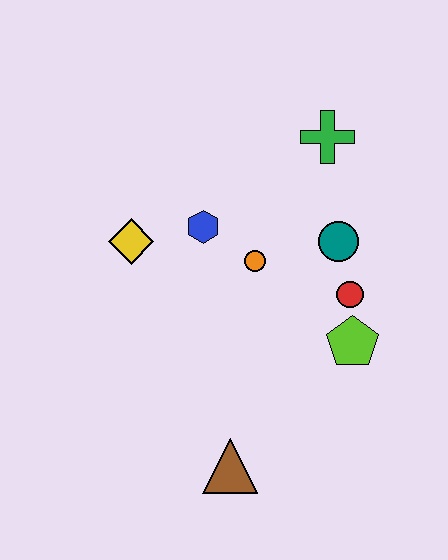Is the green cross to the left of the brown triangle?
No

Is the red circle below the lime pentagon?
No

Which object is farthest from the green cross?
The brown triangle is farthest from the green cross.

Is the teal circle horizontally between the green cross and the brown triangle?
No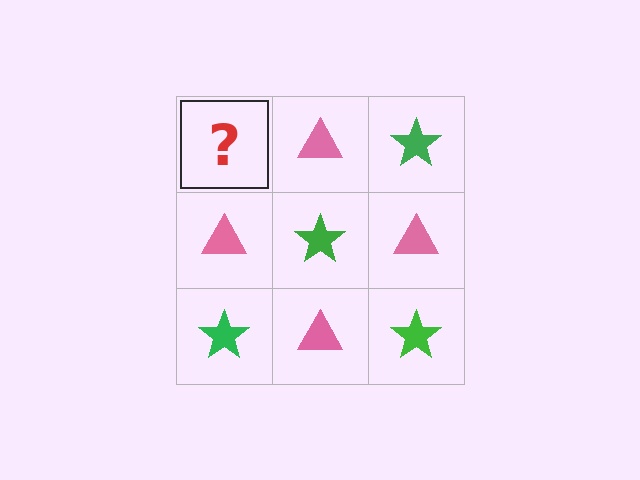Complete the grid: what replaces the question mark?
The question mark should be replaced with a green star.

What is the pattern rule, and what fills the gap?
The rule is that it alternates green star and pink triangle in a checkerboard pattern. The gap should be filled with a green star.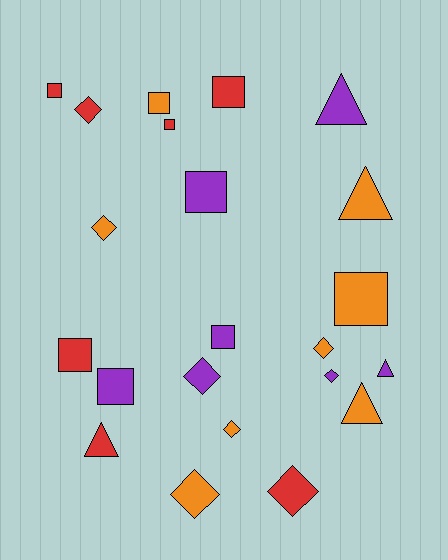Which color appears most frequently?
Orange, with 8 objects.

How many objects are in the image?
There are 22 objects.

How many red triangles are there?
There is 1 red triangle.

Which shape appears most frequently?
Square, with 9 objects.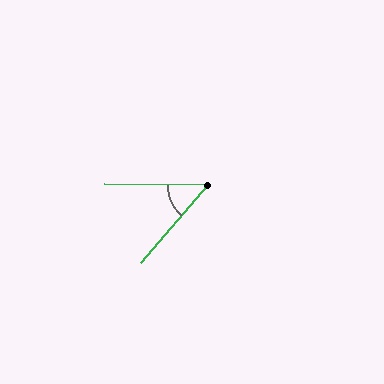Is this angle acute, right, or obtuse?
It is acute.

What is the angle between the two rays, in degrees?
Approximately 50 degrees.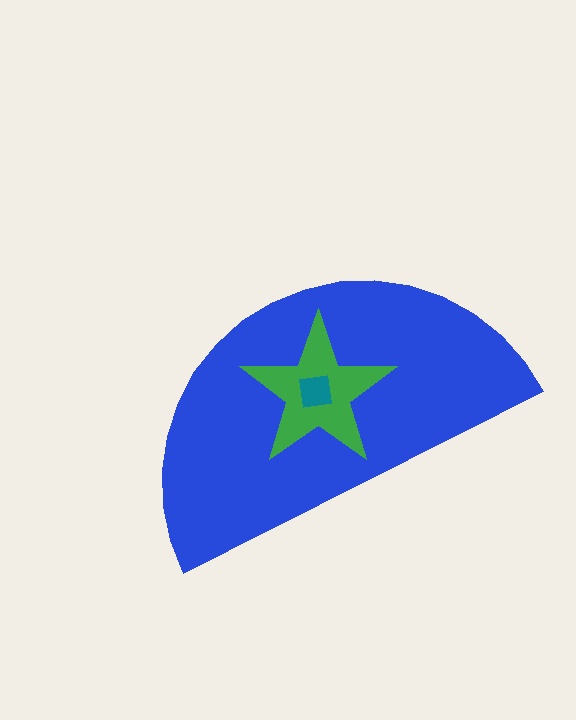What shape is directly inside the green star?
The teal square.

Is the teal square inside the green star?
Yes.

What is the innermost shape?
The teal square.